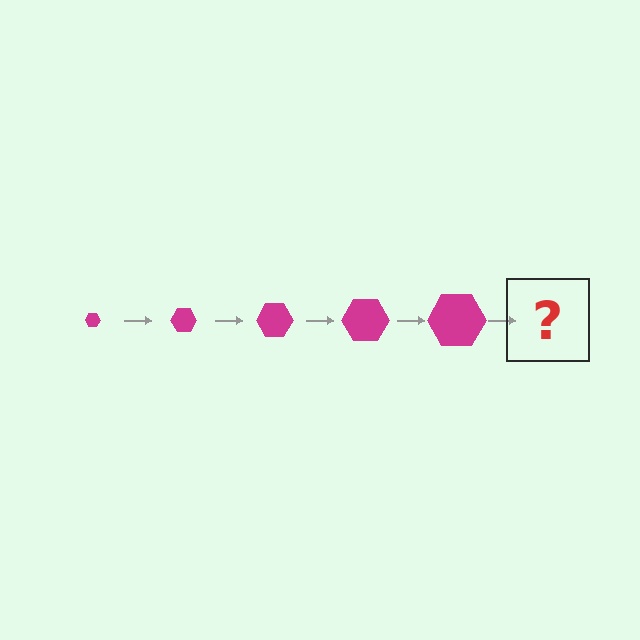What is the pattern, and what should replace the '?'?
The pattern is that the hexagon gets progressively larger each step. The '?' should be a magenta hexagon, larger than the previous one.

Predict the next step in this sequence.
The next step is a magenta hexagon, larger than the previous one.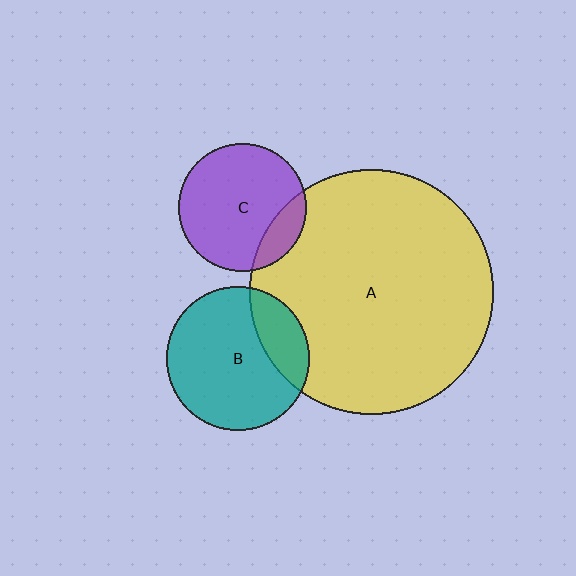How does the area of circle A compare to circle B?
Approximately 2.9 times.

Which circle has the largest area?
Circle A (yellow).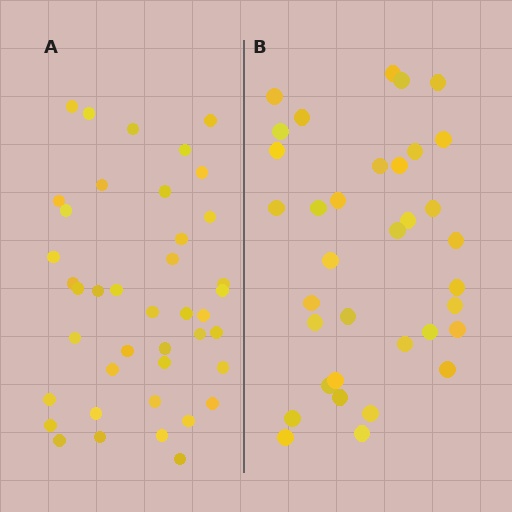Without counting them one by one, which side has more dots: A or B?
Region A (the left region) has more dots.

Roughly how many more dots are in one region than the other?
Region A has about 6 more dots than region B.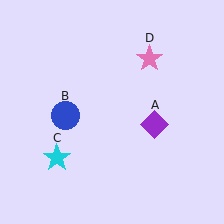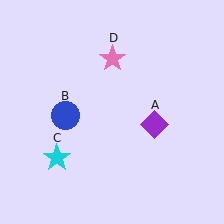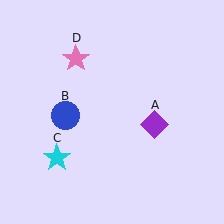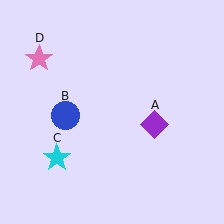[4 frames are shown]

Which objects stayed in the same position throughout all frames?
Purple diamond (object A) and blue circle (object B) and cyan star (object C) remained stationary.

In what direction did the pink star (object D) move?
The pink star (object D) moved left.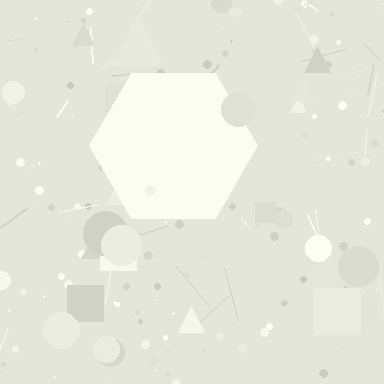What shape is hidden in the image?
A hexagon is hidden in the image.